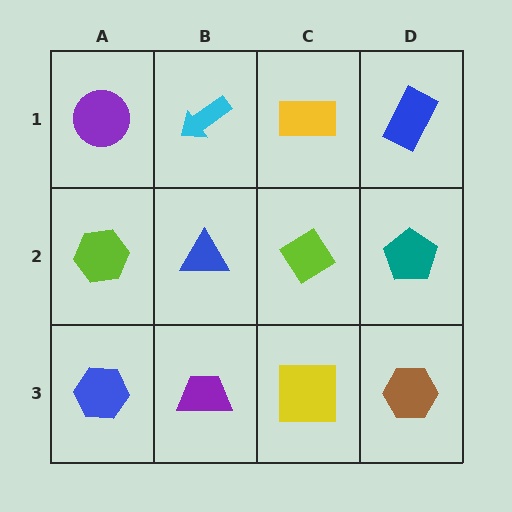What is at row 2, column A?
A lime hexagon.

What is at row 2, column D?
A teal pentagon.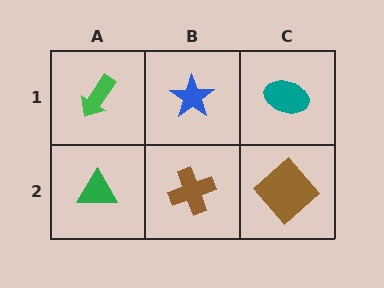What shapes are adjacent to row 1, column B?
A brown cross (row 2, column B), a green arrow (row 1, column A), a teal ellipse (row 1, column C).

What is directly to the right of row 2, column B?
A brown diamond.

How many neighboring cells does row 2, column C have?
2.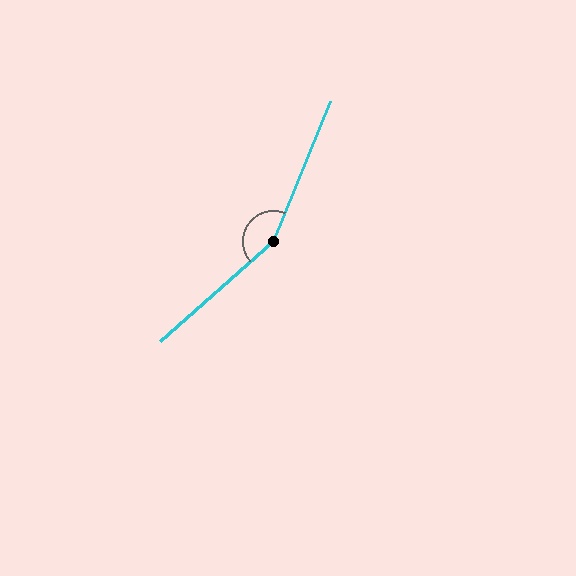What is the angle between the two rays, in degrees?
Approximately 154 degrees.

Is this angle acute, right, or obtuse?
It is obtuse.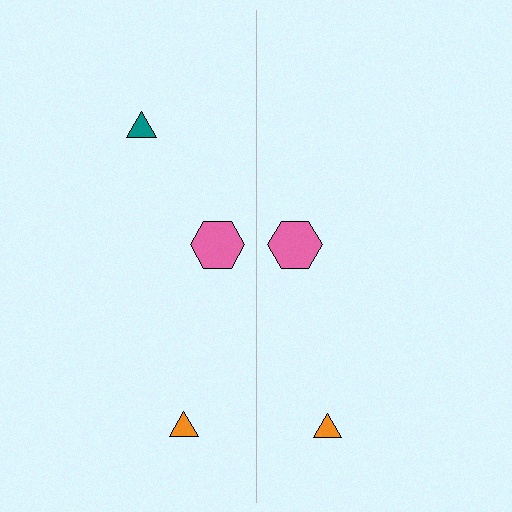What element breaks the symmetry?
A teal triangle is missing from the right side.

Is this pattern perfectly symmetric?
No, the pattern is not perfectly symmetric. A teal triangle is missing from the right side.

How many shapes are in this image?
There are 5 shapes in this image.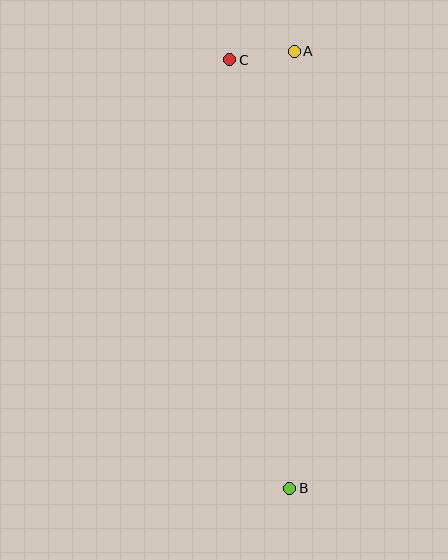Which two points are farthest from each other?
Points A and B are farthest from each other.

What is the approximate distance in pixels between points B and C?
The distance between B and C is approximately 433 pixels.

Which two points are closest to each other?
Points A and C are closest to each other.